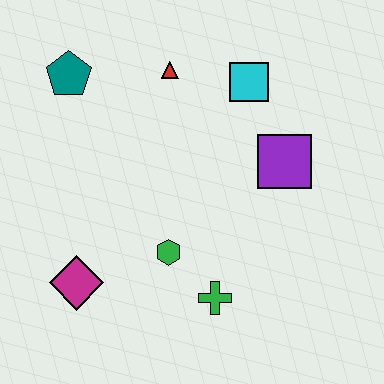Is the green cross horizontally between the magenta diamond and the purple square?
Yes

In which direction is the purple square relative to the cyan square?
The purple square is below the cyan square.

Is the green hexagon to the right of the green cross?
No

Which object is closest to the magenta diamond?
The green hexagon is closest to the magenta diamond.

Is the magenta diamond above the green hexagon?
No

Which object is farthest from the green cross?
The teal pentagon is farthest from the green cross.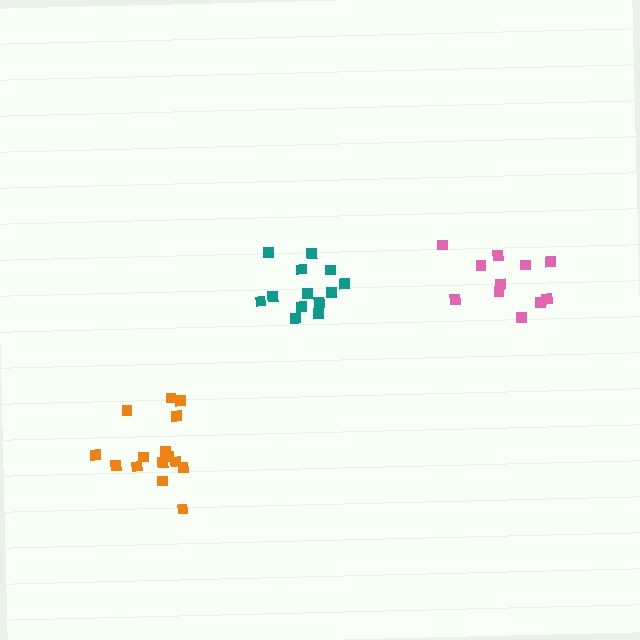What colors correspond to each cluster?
The clusters are colored: orange, pink, teal.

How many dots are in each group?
Group 1: 15 dots, Group 2: 11 dots, Group 3: 13 dots (39 total).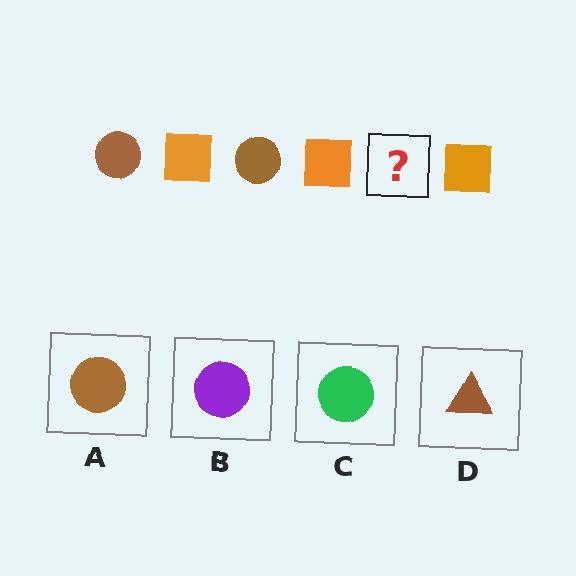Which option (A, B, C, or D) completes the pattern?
A.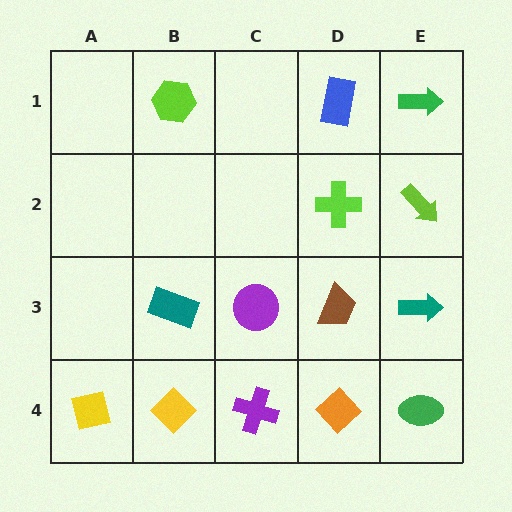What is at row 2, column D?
A lime cross.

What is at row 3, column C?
A purple circle.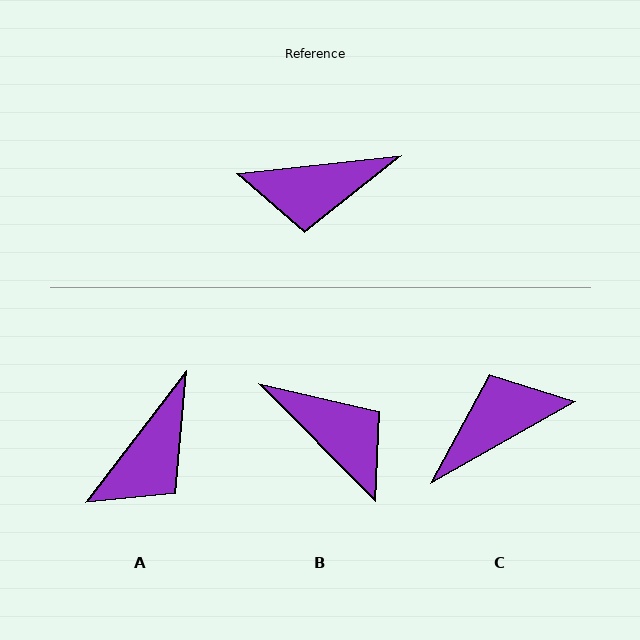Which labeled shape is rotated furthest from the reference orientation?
C, about 157 degrees away.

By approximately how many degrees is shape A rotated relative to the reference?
Approximately 46 degrees counter-clockwise.